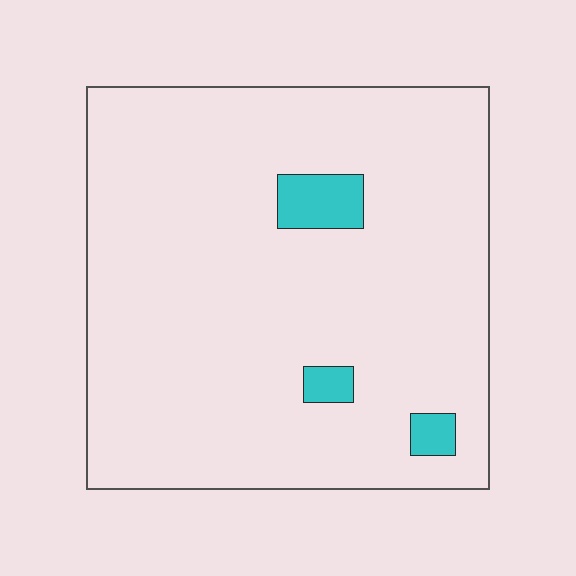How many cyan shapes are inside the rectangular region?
3.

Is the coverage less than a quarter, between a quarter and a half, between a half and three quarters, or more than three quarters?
Less than a quarter.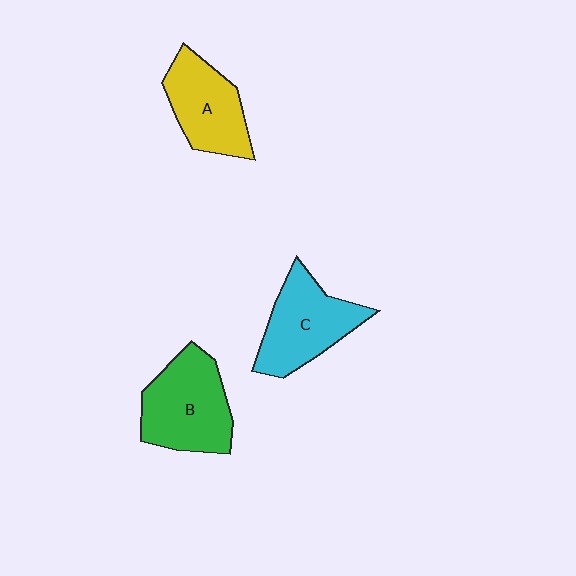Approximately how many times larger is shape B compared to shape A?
Approximately 1.2 times.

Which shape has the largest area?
Shape B (green).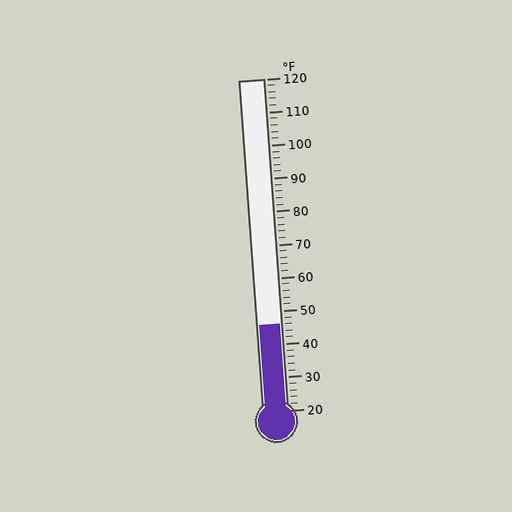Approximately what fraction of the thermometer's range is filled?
The thermometer is filled to approximately 25% of its range.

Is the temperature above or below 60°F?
The temperature is below 60°F.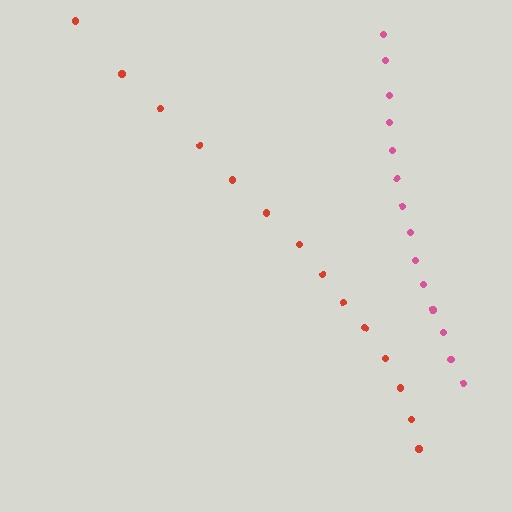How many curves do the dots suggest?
There are 2 distinct paths.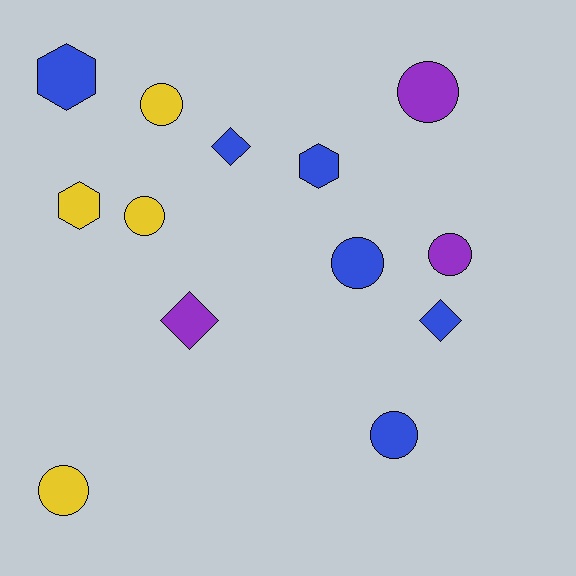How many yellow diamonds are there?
There are no yellow diamonds.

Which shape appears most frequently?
Circle, with 7 objects.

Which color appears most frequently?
Blue, with 6 objects.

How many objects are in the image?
There are 13 objects.